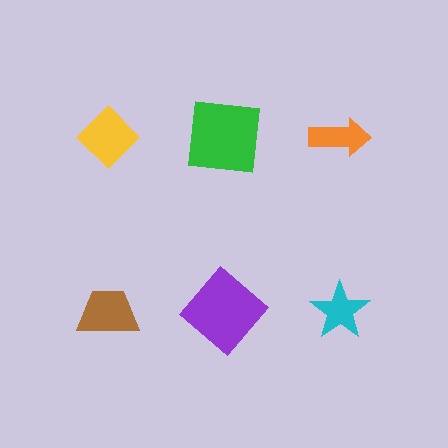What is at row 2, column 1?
A brown trapezoid.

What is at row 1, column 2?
A green square.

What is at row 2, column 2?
A purple diamond.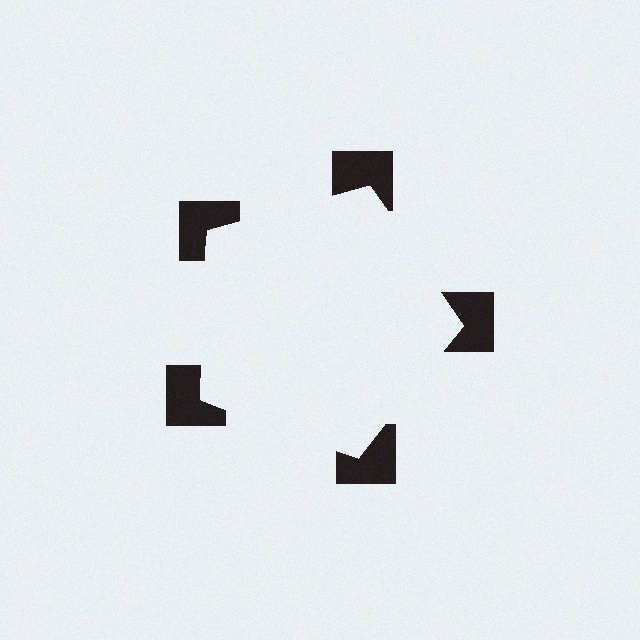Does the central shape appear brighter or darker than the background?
It typically appears slightly brighter than the background, even though no actual brightness change is drawn.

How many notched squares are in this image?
There are 5 — one at each vertex of the illusory pentagon.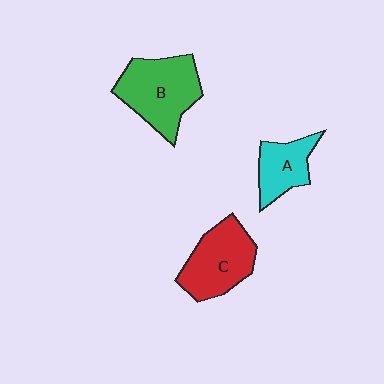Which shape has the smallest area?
Shape A (cyan).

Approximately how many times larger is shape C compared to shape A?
Approximately 1.5 times.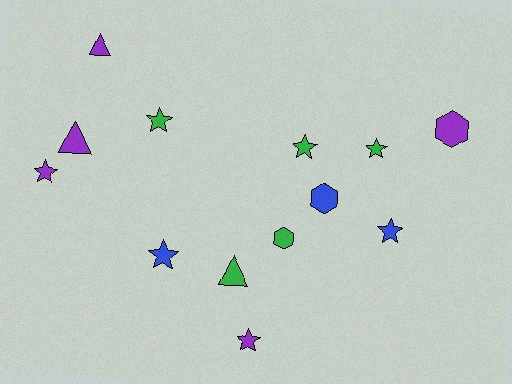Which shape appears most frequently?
Star, with 7 objects.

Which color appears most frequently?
Purple, with 5 objects.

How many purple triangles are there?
There are 2 purple triangles.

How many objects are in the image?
There are 13 objects.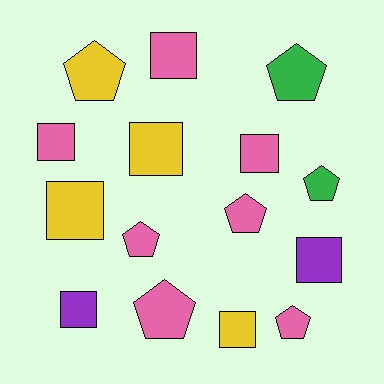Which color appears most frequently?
Pink, with 7 objects.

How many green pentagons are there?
There are 2 green pentagons.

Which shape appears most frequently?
Square, with 8 objects.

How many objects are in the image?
There are 15 objects.